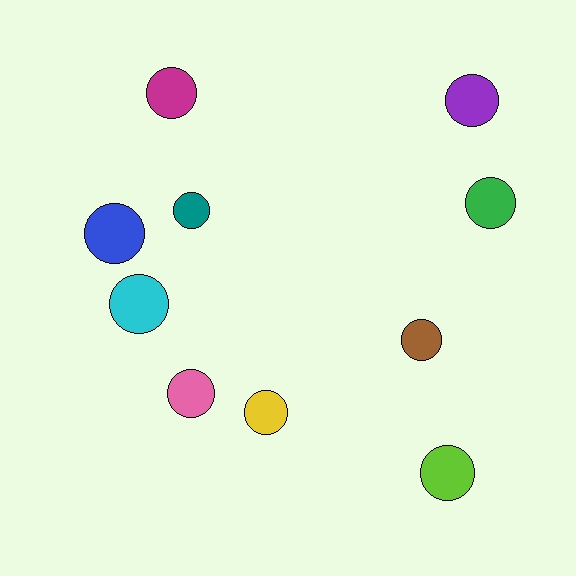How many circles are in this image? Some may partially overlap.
There are 10 circles.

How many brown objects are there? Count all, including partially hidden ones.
There is 1 brown object.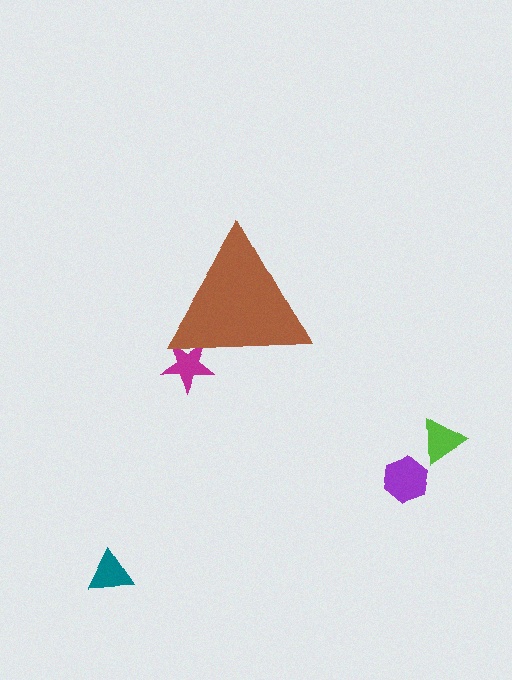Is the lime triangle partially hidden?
No, the lime triangle is fully visible.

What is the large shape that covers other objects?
A brown triangle.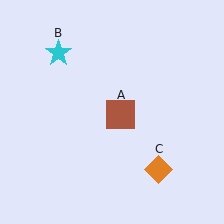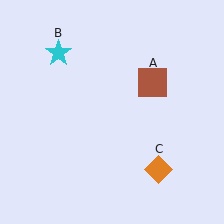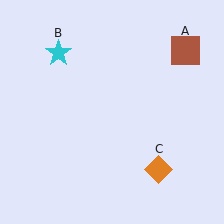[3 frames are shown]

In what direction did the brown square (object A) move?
The brown square (object A) moved up and to the right.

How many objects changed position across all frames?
1 object changed position: brown square (object A).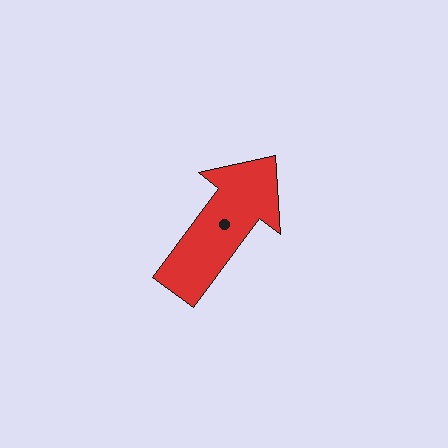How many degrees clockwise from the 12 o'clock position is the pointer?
Approximately 37 degrees.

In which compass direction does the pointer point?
Northeast.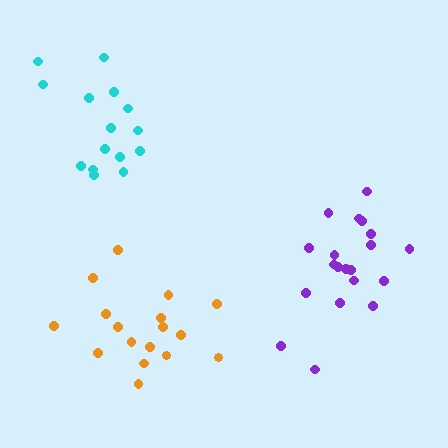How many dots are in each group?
Group 1: 20 dots, Group 2: 15 dots, Group 3: 17 dots (52 total).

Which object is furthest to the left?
The cyan cluster is leftmost.